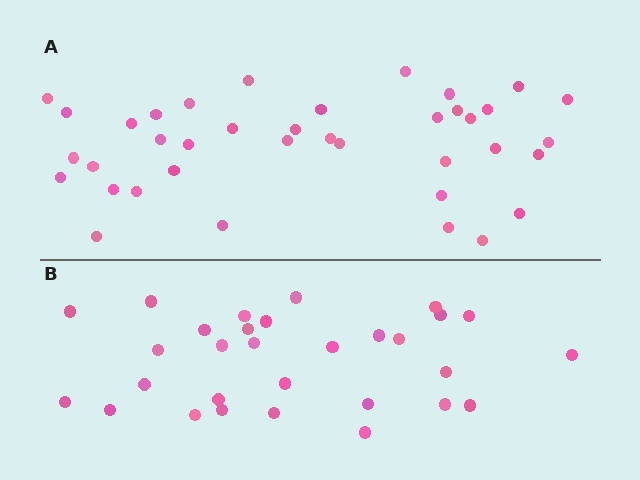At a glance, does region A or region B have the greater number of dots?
Region A (the top region) has more dots.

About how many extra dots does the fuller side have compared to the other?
Region A has roughly 8 or so more dots than region B.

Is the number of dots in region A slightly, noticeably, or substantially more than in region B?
Region A has noticeably more, but not dramatically so. The ratio is roughly 1.3 to 1.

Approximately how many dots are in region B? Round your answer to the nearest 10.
About 30 dots.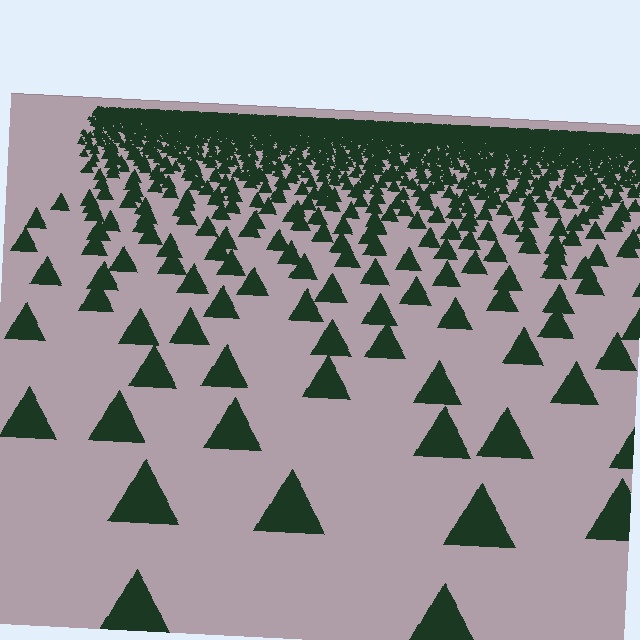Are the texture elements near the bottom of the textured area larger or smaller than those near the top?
Larger. Near the bottom, elements are closer to the viewer and appear at a bigger on-screen size.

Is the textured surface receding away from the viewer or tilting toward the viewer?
The surface is receding away from the viewer. Texture elements get smaller and denser toward the top.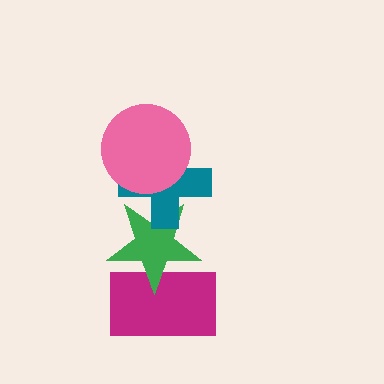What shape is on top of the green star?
The teal cross is on top of the green star.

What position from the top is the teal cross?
The teal cross is 2nd from the top.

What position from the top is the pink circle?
The pink circle is 1st from the top.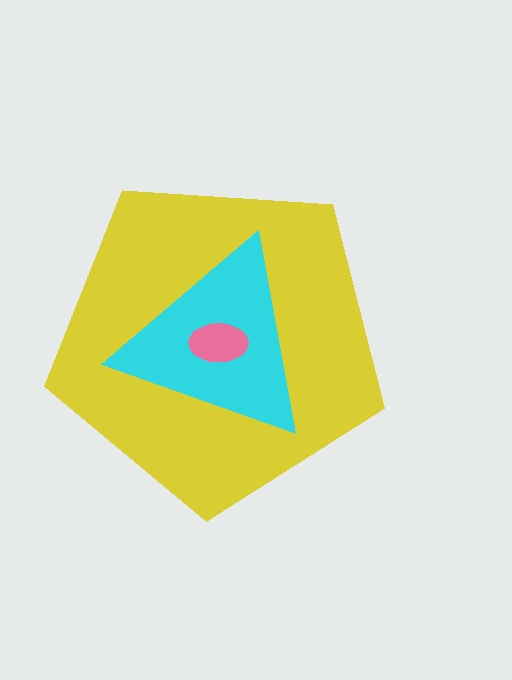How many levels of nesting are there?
3.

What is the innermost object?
The pink ellipse.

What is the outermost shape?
The yellow pentagon.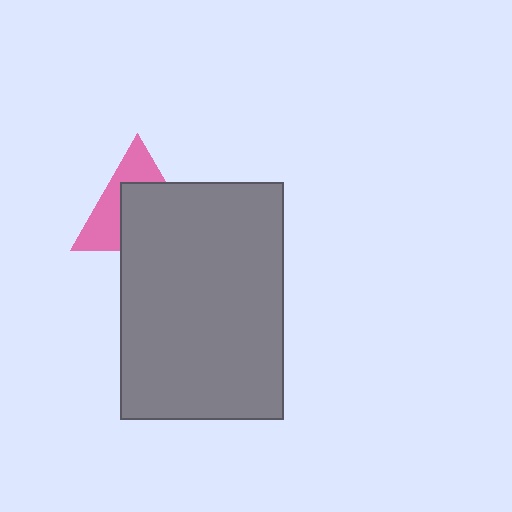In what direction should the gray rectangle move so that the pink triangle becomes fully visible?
The gray rectangle should move down. That is the shortest direction to clear the overlap and leave the pink triangle fully visible.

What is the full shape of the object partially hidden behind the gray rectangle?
The partially hidden object is a pink triangle.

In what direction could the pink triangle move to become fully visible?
The pink triangle could move up. That would shift it out from behind the gray rectangle entirely.